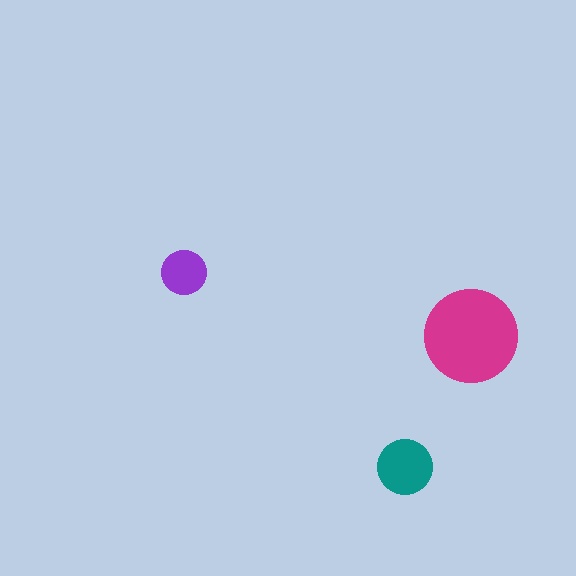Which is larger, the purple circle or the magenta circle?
The magenta one.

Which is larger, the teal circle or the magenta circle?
The magenta one.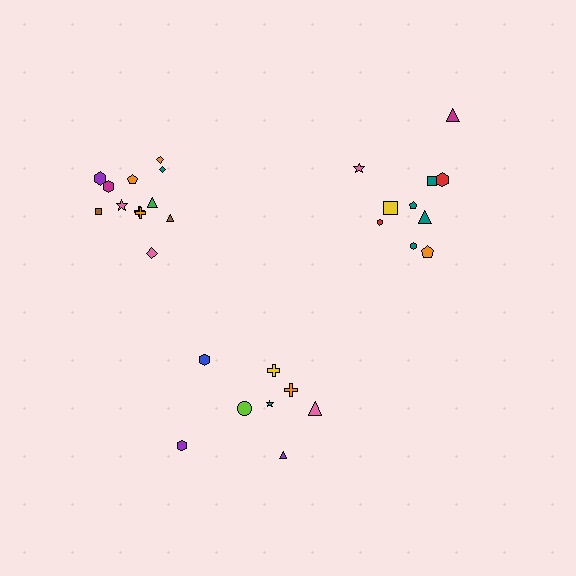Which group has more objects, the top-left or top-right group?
The top-left group.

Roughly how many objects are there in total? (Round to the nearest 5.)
Roughly 30 objects in total.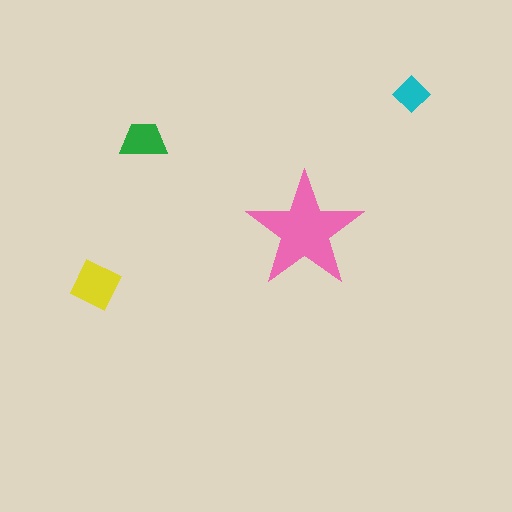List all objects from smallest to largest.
The cyan diamond, the green trapezoid, the yellow square, the pink star.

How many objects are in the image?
There are 4 objects in the image.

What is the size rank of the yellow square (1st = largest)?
2nd.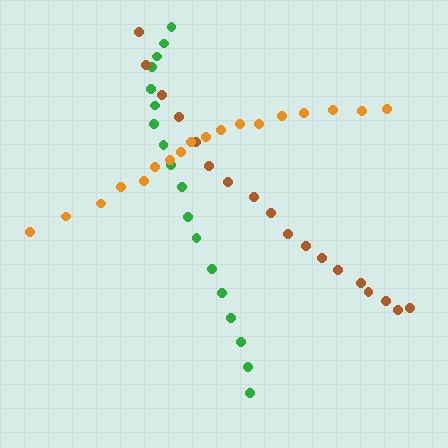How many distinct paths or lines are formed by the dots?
There are 3 distinct paths.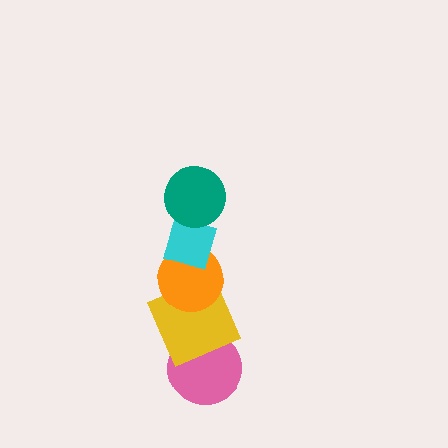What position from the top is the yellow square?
The yellow square is 4th from the top.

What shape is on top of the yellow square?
The orange circle is on top of the yellow square.